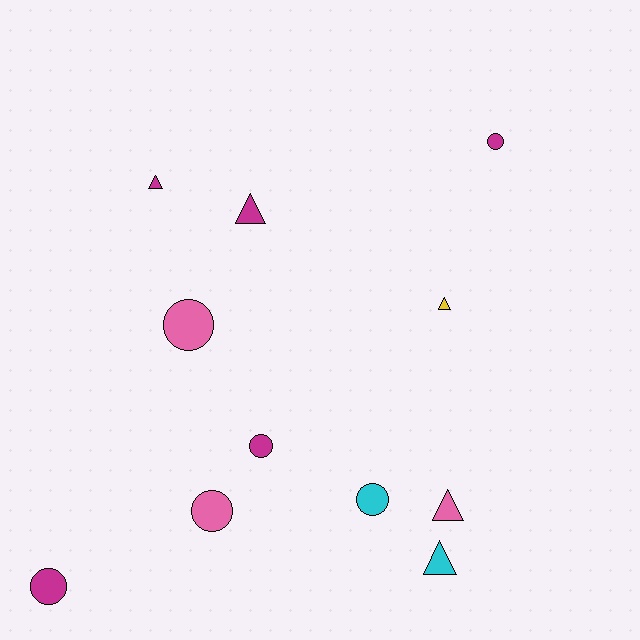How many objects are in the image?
There are 11 objects.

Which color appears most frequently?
Magenta, with 5 objects.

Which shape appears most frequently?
Circle, with 6 objects.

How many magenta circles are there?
There are 3 magenta circles.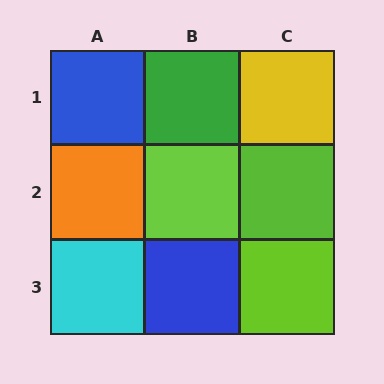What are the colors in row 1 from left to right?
Blue, green, yellow.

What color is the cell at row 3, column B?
Blue.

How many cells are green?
1 cell is green.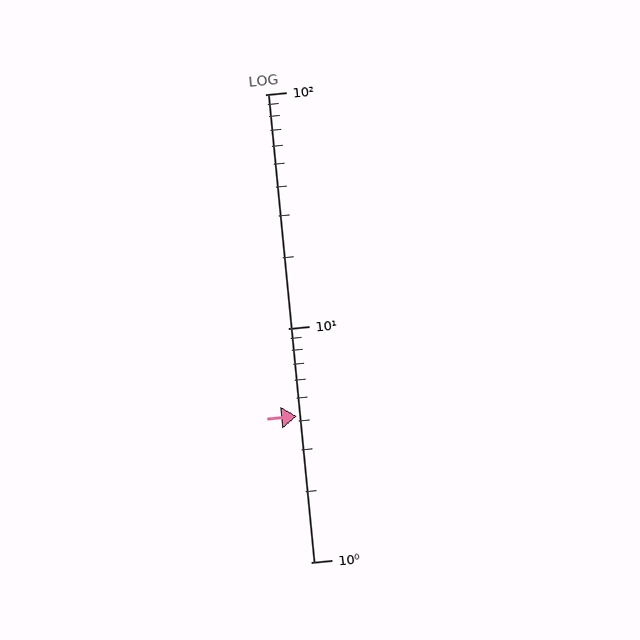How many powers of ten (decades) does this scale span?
The scale spans 2 decades, from 1 to 100.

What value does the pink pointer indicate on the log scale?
The pointer indicates approximately 4.2.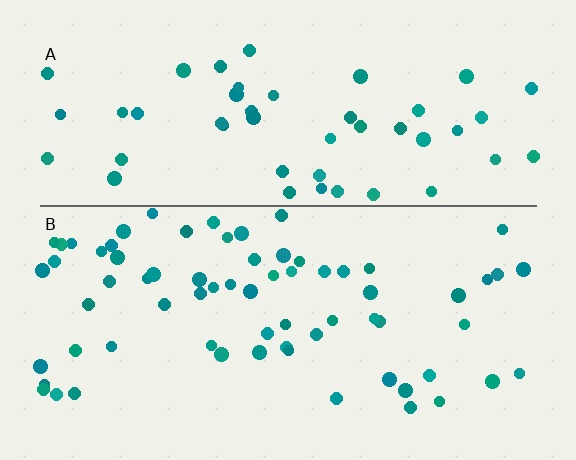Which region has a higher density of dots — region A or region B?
B (the bottom).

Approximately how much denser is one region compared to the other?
Approximately 1.4× — region B over region A.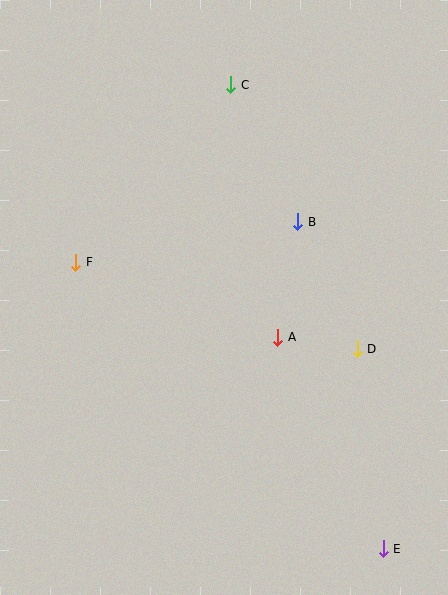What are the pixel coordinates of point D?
Point D is at (357, 349).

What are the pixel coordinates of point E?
Point E is at (383, 549).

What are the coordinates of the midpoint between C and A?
The midpoint between C and A is at (254, 211).